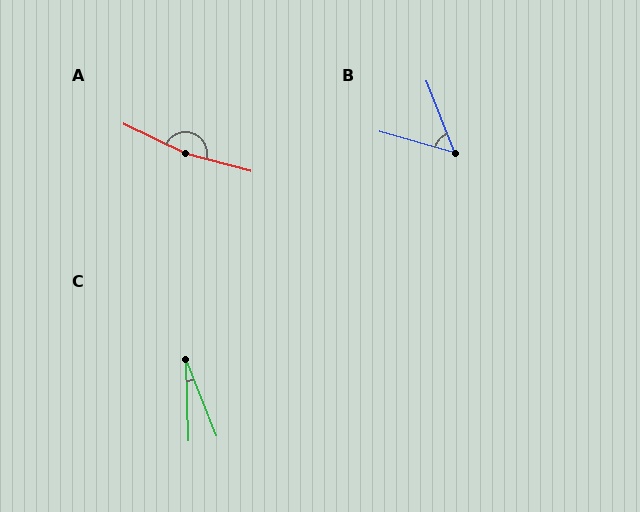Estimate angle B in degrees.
Approximately 53 degrees.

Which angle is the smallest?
C, at approximately 19 degrees.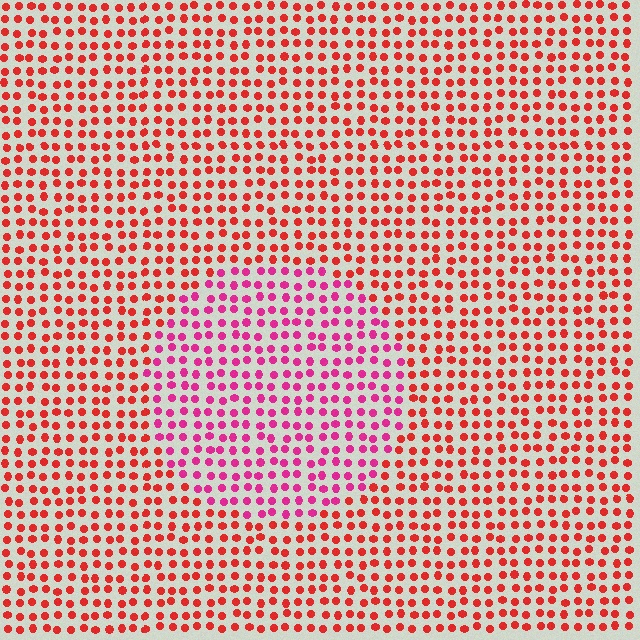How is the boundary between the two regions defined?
The boundary is defined purely by a slight shift in hue (about 36 degrees). Spacing, size, and orientation are identical on both sides.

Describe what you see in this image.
The image is filled with small red elements in a uniform arrangement. A circle-shaped region is visible where the elements are tinted to a slightly different hue, forming a subtle color boundary.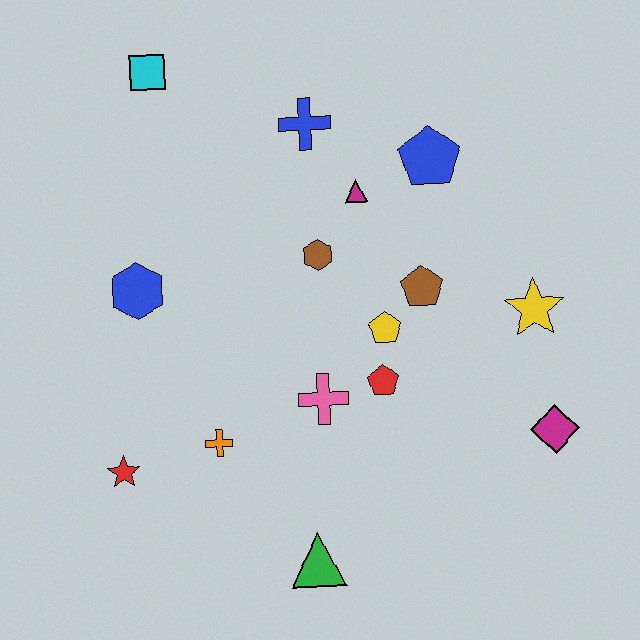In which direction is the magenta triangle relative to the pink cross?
The magenta triangle is above the pink cross.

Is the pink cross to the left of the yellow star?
Yes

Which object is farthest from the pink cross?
The cyan square is farthest from the pink cross.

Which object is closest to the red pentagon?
The yellow pentagon is closest to the red pentagon.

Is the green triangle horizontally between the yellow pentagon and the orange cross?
Yes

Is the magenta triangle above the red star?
Yes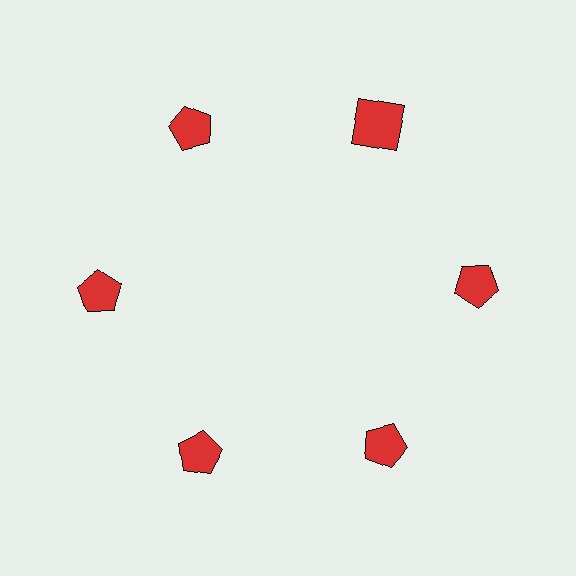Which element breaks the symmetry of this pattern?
The red square at roughly the 1 o'clock position breaks the symmetry. All other shapes are red pentagons.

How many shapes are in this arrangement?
There are 6 shapes arranged in a ring pattern.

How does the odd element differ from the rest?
It has a different shape: square instead of pentagon.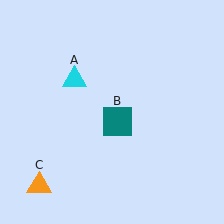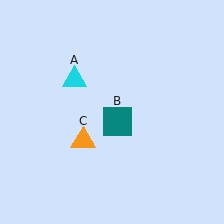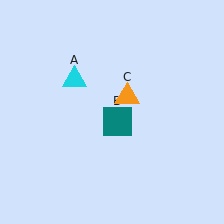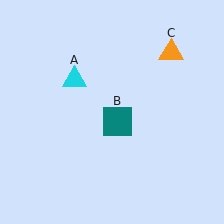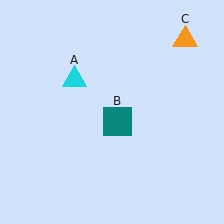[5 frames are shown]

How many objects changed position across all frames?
1 object changed position: orange triangle (object C).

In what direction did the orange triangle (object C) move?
The orange triangle (object C) moved up and to the right.